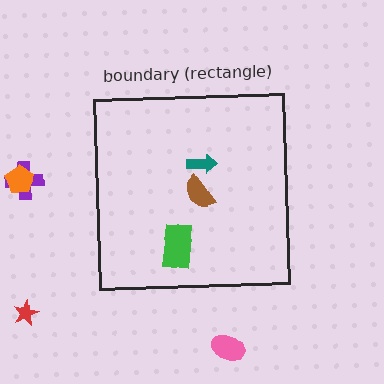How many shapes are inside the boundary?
3 inside, 4 outside.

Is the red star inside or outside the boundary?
Outside.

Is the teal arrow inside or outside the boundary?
Inside.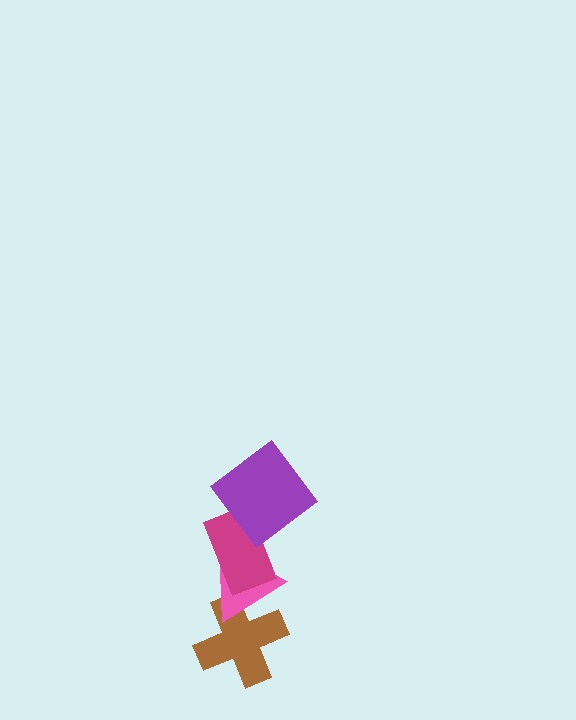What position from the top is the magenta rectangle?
The magenta rectangle is 2nd from the top.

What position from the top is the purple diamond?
The purple diamond is 1st from the top.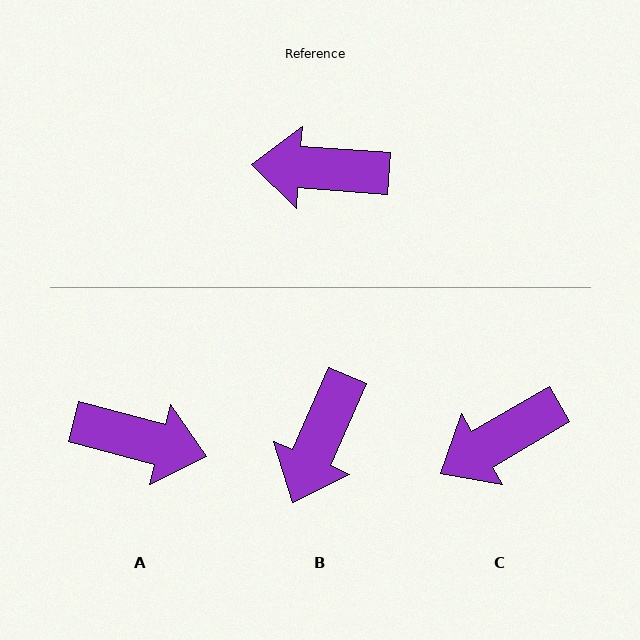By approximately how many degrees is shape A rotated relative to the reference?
Approximately 169 degrees counter-clockwise.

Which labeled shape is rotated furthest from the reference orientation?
A, about 169 degrees away.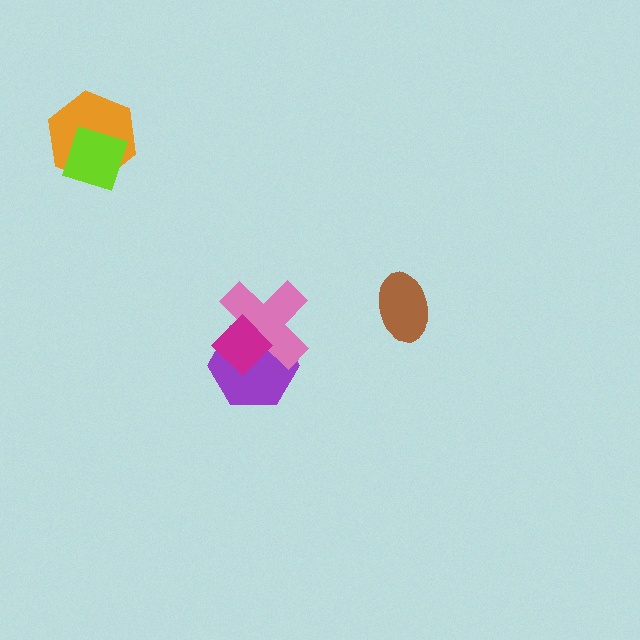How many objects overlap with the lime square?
1 object overlaps with the lime square.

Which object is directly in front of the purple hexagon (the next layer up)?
The pink cross is directly in front of the purple hexagon.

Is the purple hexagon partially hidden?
Yes, it is partially covered by another shape.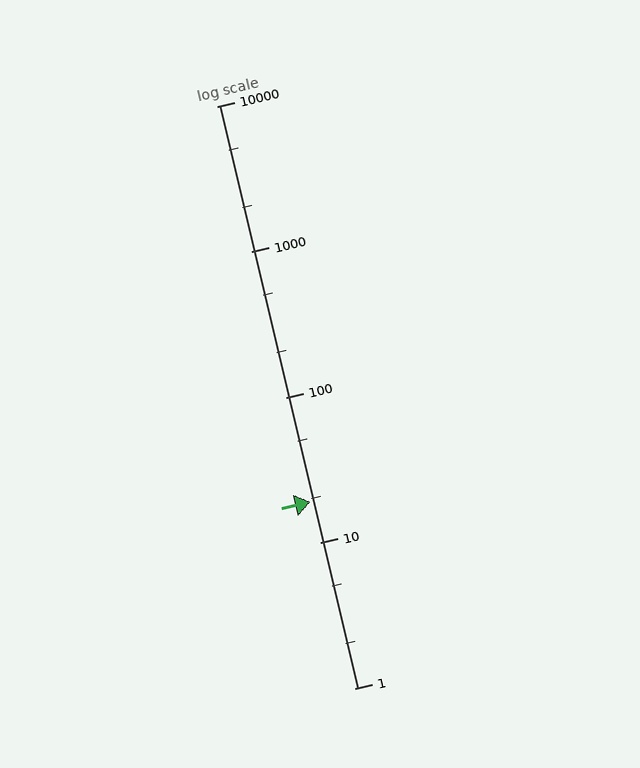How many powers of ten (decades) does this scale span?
The scale spans 4 decades, from 1 to 10000.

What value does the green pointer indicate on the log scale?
The pointer indicates approximately 19.